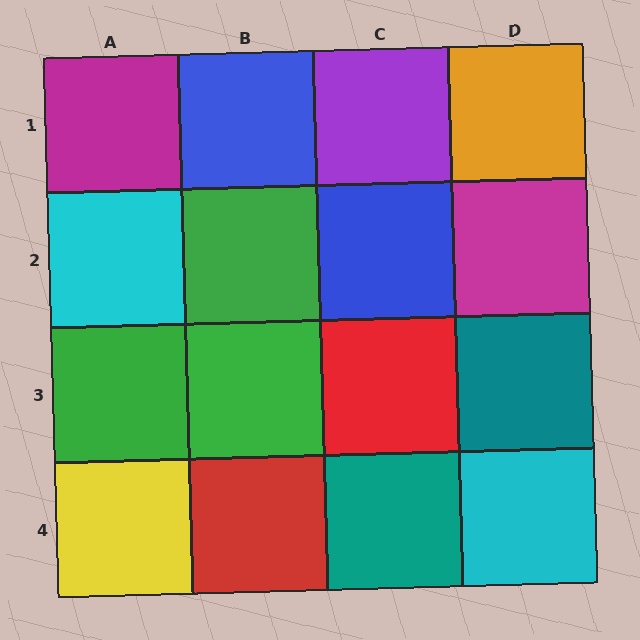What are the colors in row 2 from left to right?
Cyan, green, blue, magenta.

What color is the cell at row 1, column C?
Purple.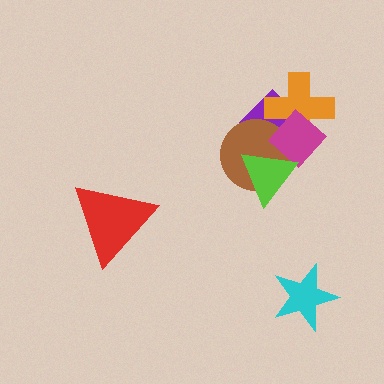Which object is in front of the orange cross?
The magenta diamond is in front of the orange cross.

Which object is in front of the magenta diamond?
The lime triangle is in front of the magenta diamond.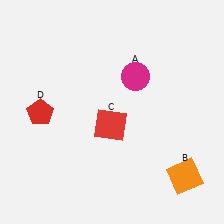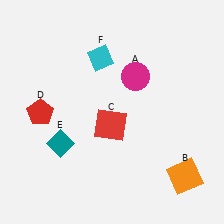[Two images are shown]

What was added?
A teal diamond (E), a cyan diamond (F) were added in Image 2.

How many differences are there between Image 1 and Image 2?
There are 2 differences between the two images.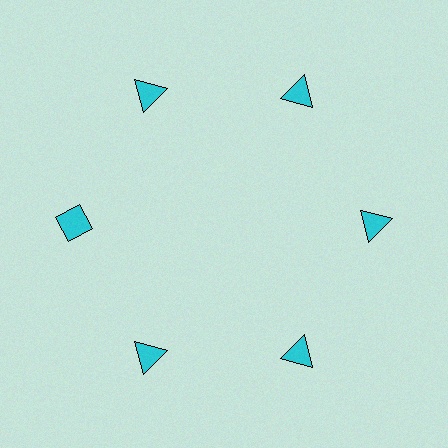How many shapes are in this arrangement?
There are 6 shapes arranged in a ring pattern.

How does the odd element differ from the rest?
It has a different shape: diamond instead of triangle.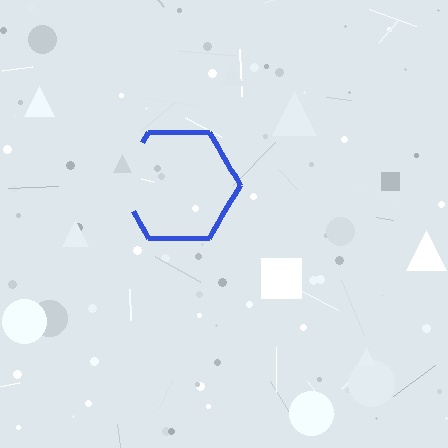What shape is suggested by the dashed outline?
The dashed outline suggests a hexagon.